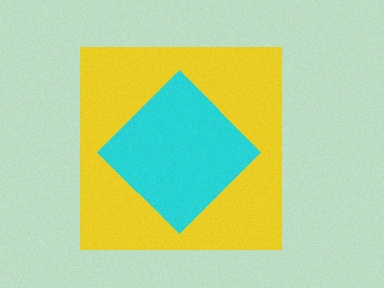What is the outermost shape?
The yellow square.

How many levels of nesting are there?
2.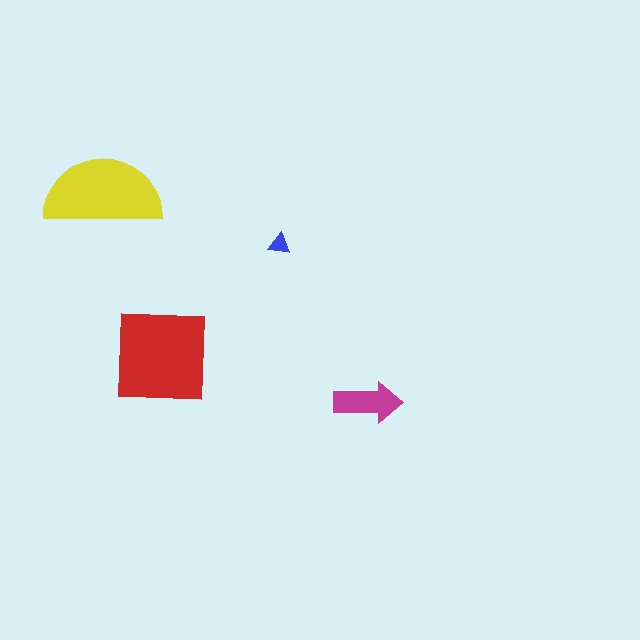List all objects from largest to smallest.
The red square, the yellow semicircle, the magenta arrow, the blue triangle.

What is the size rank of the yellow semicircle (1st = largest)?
2nd.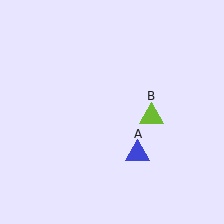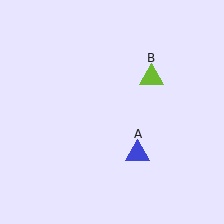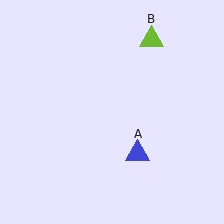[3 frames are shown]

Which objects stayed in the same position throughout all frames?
Blue triangle (object A) remained stationary.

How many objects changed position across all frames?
1 object changed position: lime triangle (object B).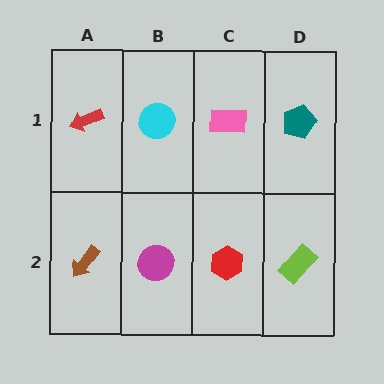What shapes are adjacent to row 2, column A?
A red arrow (row 1, column A), a magenta circle (row 2, column B).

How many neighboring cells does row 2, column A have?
2.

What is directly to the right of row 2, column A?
A magenta circle.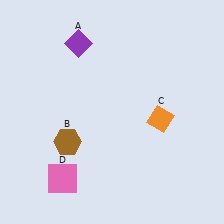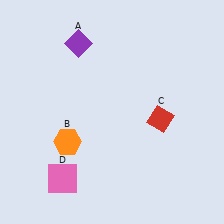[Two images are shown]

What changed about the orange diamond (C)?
In Image 1, C is orange. In Image 2, it changed to red.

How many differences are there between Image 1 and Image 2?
There are 2 differences between the two images.